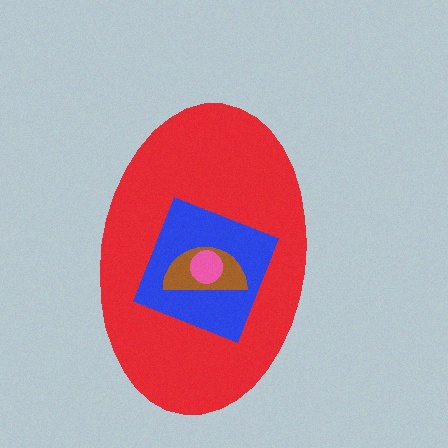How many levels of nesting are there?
4.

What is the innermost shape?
The pink circle.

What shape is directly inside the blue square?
The brown semicircle.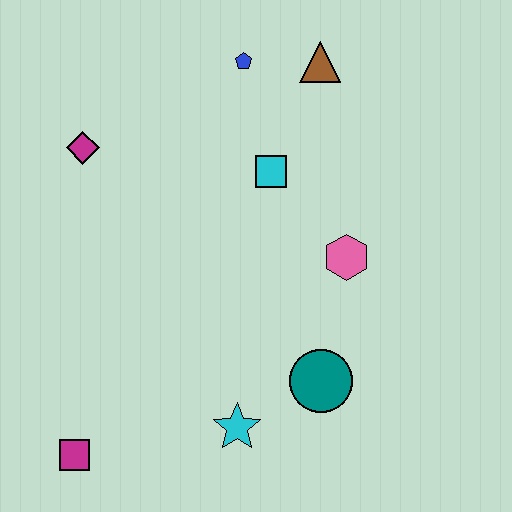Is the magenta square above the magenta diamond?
No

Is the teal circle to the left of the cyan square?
No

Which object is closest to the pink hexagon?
The cyan square is closest to the pink hexagon.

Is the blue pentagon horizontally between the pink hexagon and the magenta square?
Yes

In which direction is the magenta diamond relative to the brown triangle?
The magenta diamond is to the left of the brown triangle.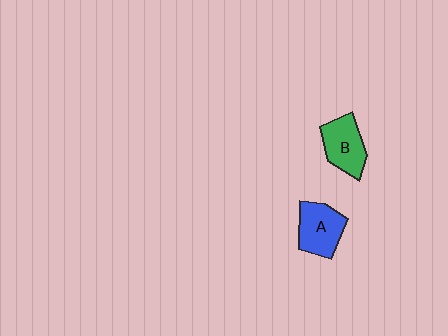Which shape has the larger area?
Shape A (blue).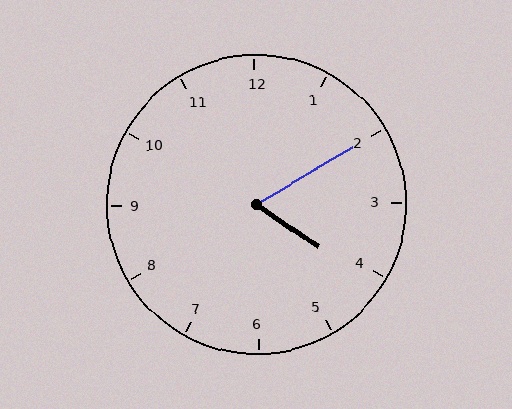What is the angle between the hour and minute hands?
Approximately 65 degrees.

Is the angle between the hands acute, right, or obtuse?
It is acute.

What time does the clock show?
4:10.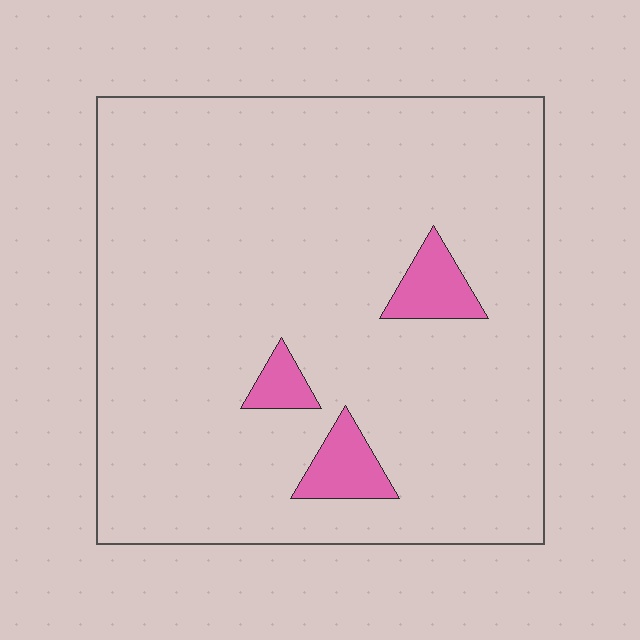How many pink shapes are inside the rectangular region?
3.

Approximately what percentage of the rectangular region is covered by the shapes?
Approximately 5%.